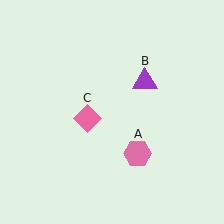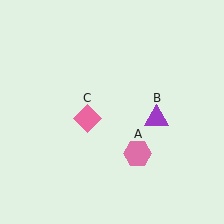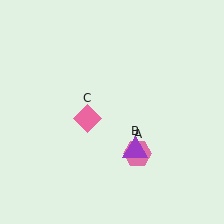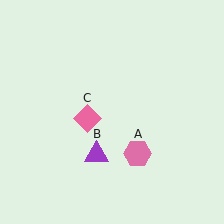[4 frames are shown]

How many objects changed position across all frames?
1 object changed position: purple triangle (object B).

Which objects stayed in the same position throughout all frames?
Pink hexagon (object A) and pink diamond (object C) remained stationary.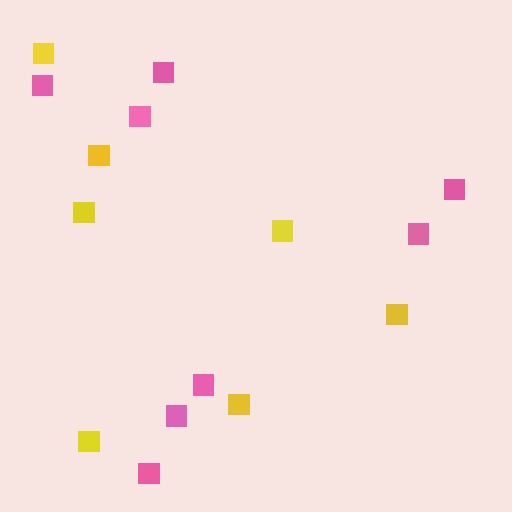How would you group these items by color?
There are 2 groups: one group of pink squares (8) and one group of yellow squares (7).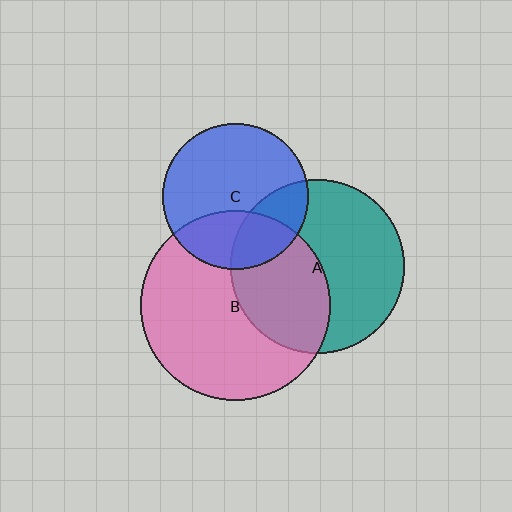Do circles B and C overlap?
Yes.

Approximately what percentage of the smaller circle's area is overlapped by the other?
Approximately 30%.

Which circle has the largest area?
Circle B (pink).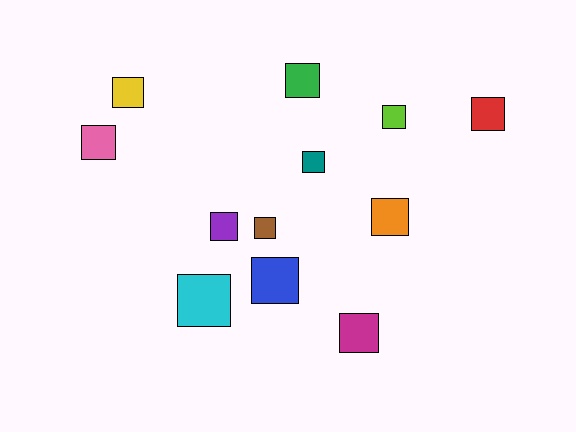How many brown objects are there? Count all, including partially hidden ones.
There is 1 brown object.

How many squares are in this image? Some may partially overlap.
There are 12 squares.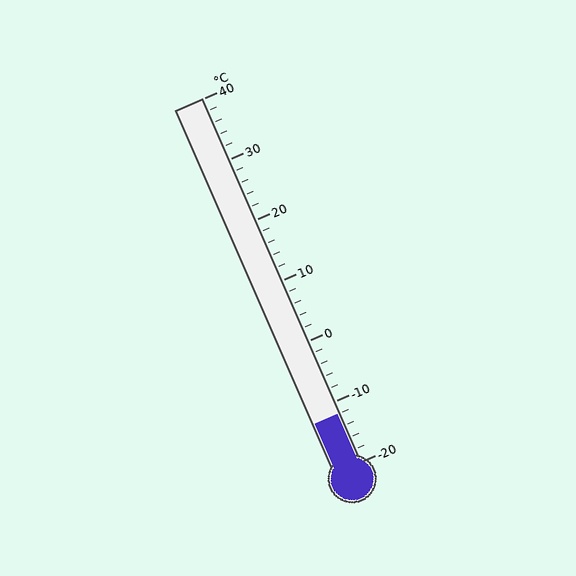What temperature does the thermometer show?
The thermometer shows approximately -12°C.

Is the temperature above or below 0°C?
The temperature is below 0°C.